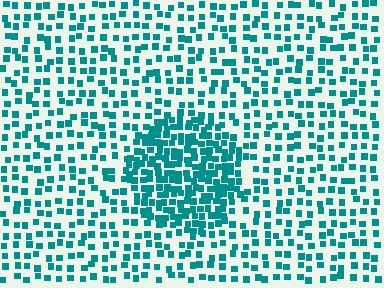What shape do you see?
I see a circle.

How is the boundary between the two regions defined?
The boundary is defined by a change in element density (approximately 2.2x ratio). All elements are the same color, size, and shape.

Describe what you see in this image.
The image contains small teal elements arranged at two different densities. A circle-shaped region is visible where the elements are more densely packed than the surrounding area.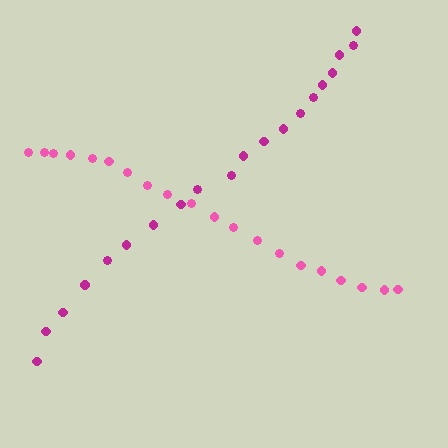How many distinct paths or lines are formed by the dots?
There are 2 distinct paths.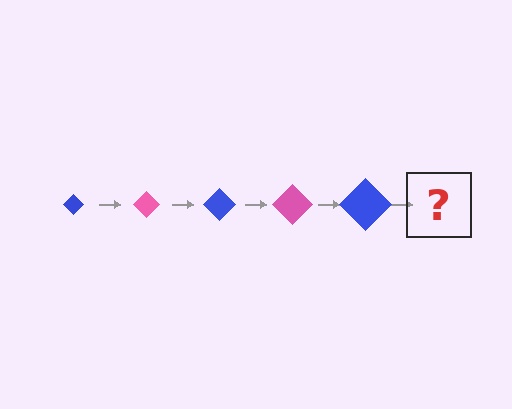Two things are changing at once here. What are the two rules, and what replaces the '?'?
The two rules are that the diamond grows larger each step and the color cycles through blue and pink. The '?' should be a pink diamond, larger than the previous one.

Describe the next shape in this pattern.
It should be a pink diamond, larger than the previous one.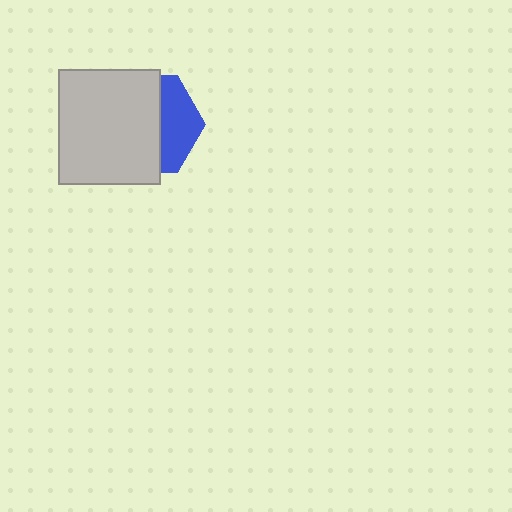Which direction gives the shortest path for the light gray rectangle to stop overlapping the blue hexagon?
Moving left gives the shortest separation.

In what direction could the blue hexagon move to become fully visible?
The blue hexagon could move right. That would shift it out from behind the light gray rectangle entirely.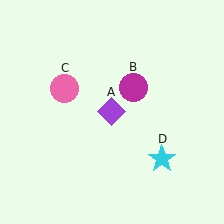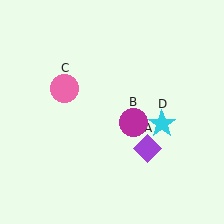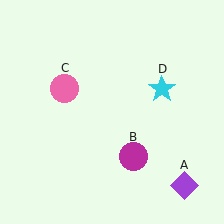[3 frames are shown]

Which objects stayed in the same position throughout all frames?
Pink circle (object C) remained stationary.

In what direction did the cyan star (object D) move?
The cyan star (object D) moved up.